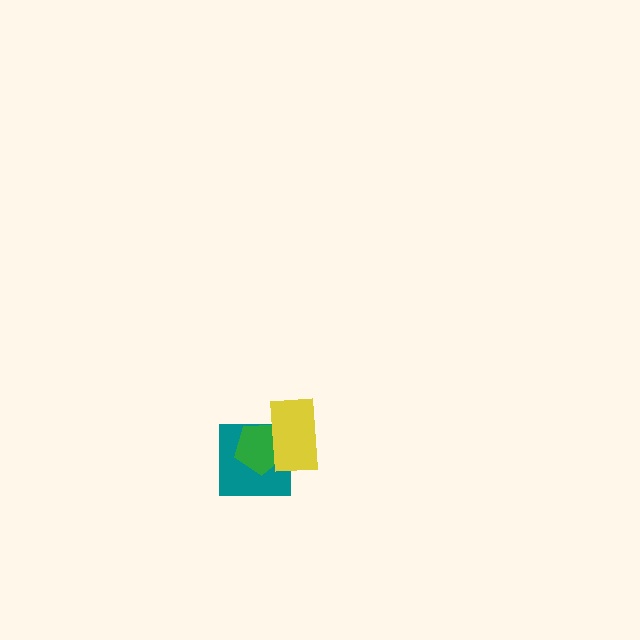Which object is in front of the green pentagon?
The yellow rectangle is in front of the green pentagon.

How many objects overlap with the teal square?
2 objects overlap with the teal square.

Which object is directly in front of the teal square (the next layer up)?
The green pentagon is directly in front of the teal square.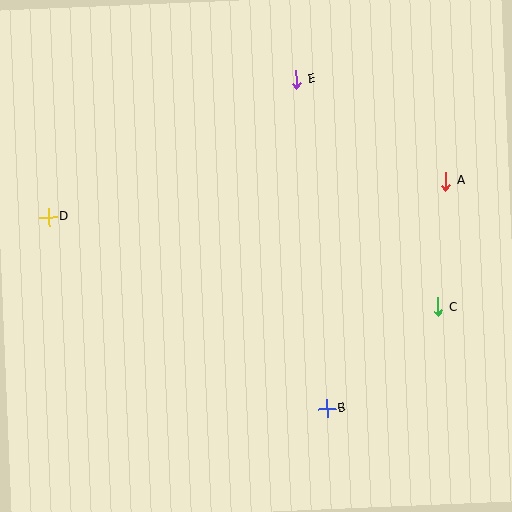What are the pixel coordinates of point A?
Point A is at (446, 181).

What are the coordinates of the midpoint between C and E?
The midpoint between C and E is at (367, 193).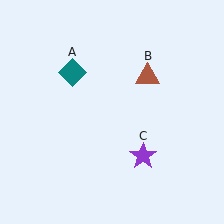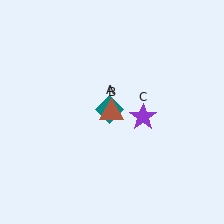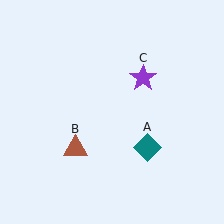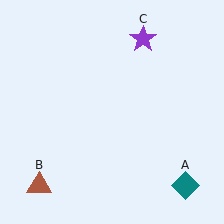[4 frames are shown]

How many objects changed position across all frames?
3 objects changed position: teal diamond (object A), brown triangle (object B), purple star (object C).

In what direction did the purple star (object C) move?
The purple star (object C) moved up.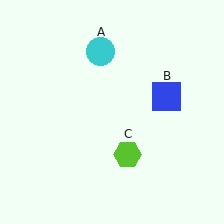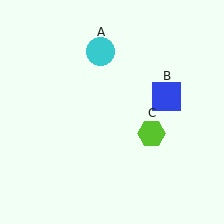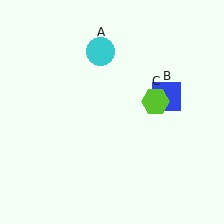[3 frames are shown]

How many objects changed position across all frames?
1 object changed position: lime hexagon (object C).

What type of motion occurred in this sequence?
The lime hexagon (object C) rotated counterclockwise around the center of the scene.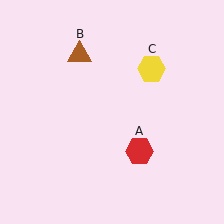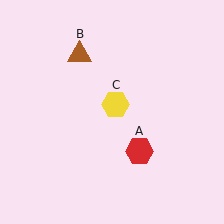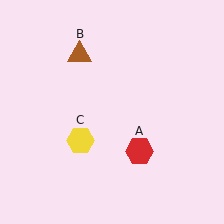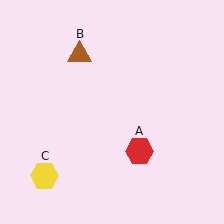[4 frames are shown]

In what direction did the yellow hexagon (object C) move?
The yellow hexagon (object C) moved down and to the left.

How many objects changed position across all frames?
1 object changed position: yellow hexagon (object C).